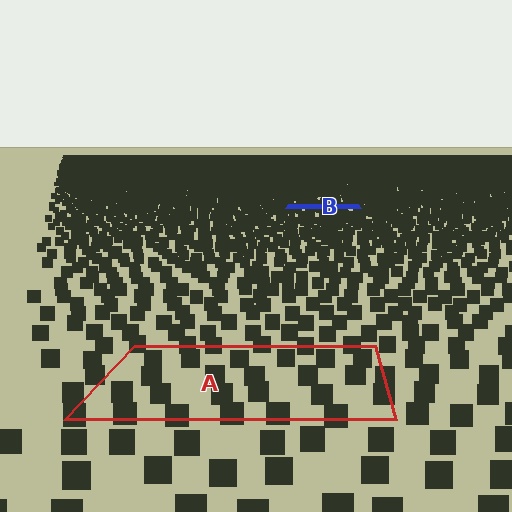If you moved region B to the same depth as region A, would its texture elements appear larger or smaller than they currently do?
They would appear larger. At a closer depth, the same texture elements are projected at a bigger on-screen size.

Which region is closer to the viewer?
Region A is closer. The texture elements there are larger and more spread out.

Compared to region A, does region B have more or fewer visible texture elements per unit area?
Region B has more texture elements per unit area — they are packed more densely because it is farther away.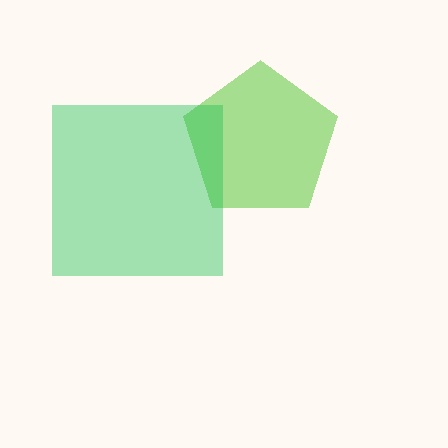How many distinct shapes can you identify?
There are 2 distinct shapes: a lime pentagon, a green square.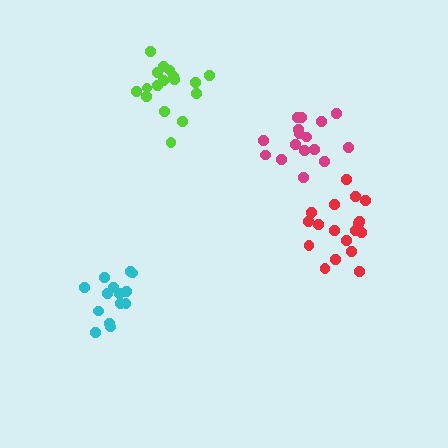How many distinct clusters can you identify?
There are 4 distinct clusters.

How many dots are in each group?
Group 1: 16 dots, Group 2: 17 dots, Group 3: 18 dots, Group 4: 14 dots (65 total).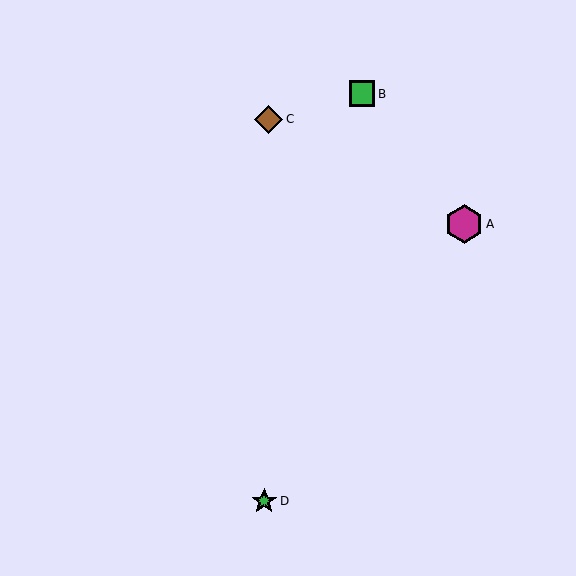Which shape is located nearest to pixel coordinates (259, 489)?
The green star (labeled D) at (264, 501) is nearest to that location.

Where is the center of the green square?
The center of the green square is at (362, 94).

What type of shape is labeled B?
Shape B is a green square.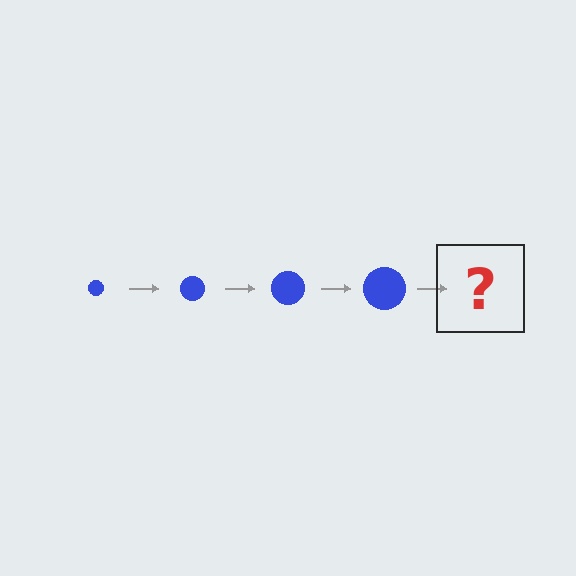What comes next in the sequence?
The next element should be a blue circle, larger than the previous one.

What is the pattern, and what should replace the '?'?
The pattern is that the circle gets progressively larger each step. The '?' should be a blue circle, larger than the previous one.